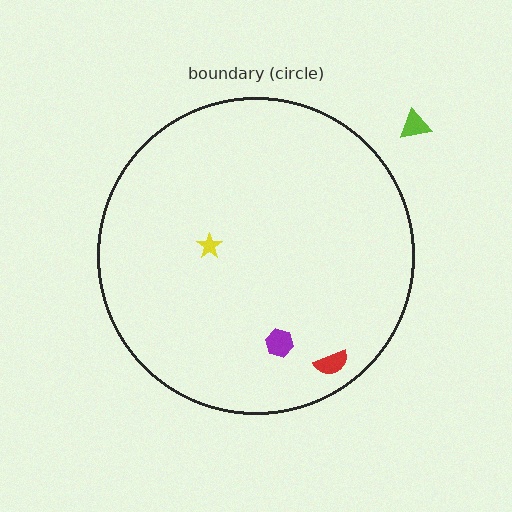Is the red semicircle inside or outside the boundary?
Inside.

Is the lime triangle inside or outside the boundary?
Outside.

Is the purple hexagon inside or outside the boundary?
Inside.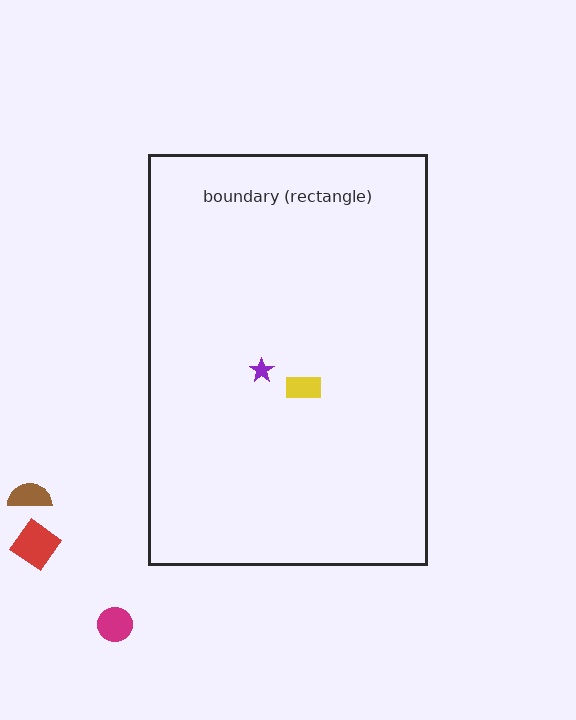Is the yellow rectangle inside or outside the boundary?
Inside.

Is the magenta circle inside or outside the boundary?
Outside.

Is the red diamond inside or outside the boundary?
Outside.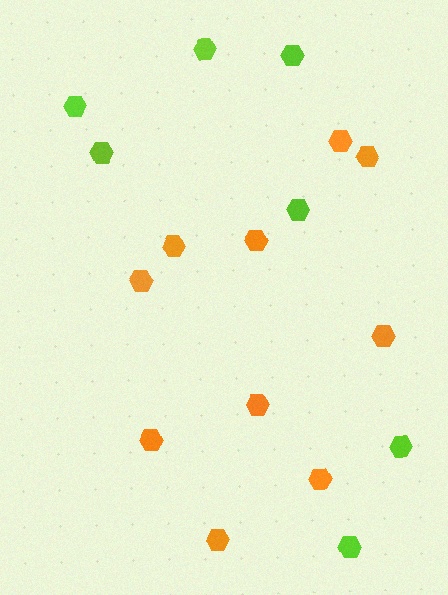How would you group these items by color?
There are 2 groups: one group of lime hexagons (7) and one group of orange hexagons (10).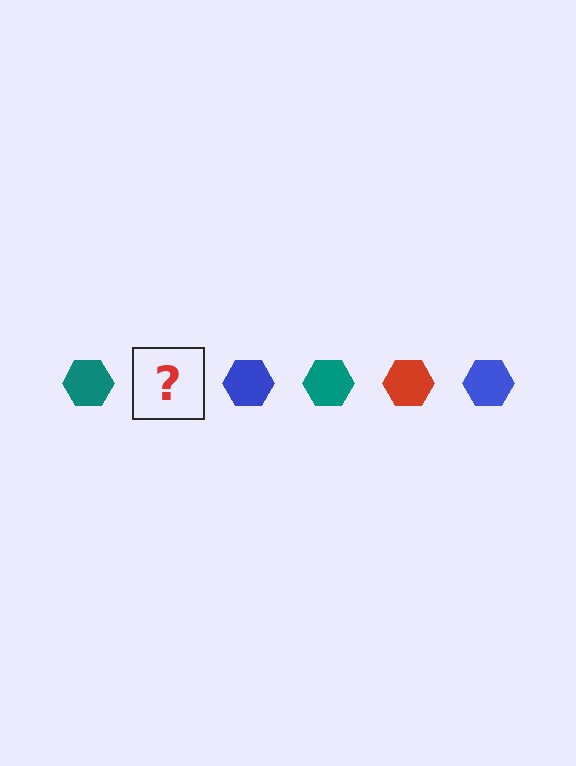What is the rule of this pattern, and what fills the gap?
The rule is that the pattern cycles through teal, red, blue hexagons. The gap should be filled with a red hexagon.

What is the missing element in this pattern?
The missing element is a red hexagon.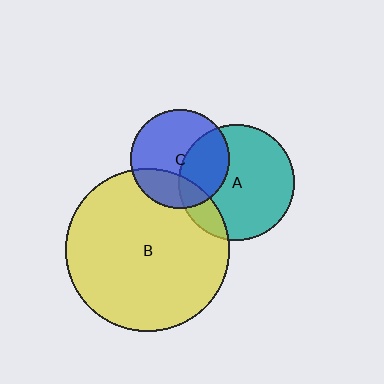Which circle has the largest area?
Circle B (yellow).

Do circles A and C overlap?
Yes.